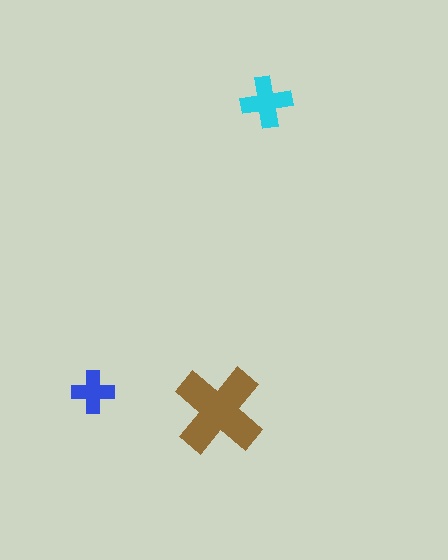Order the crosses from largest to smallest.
the brown one, the cyan one, the blue one.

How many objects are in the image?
There are 3 objects in the image.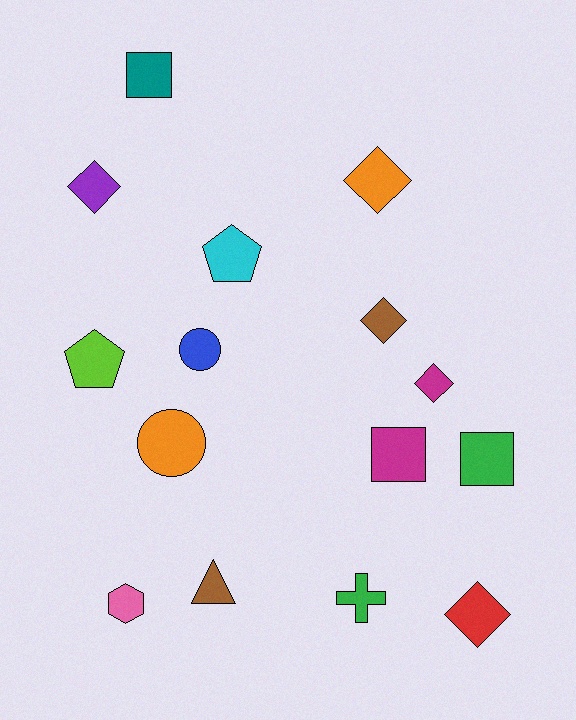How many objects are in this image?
There are 15 objects.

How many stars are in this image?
There are no stars.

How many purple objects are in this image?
There is 1 purple object.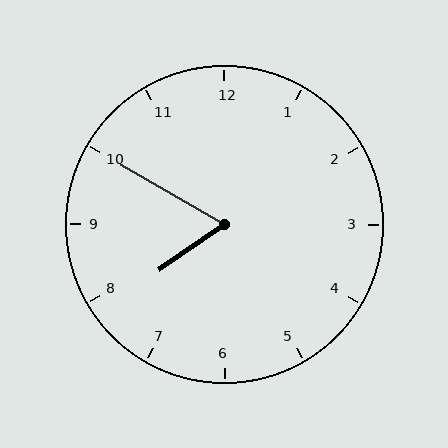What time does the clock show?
7:50.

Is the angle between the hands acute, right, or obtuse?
It is acute.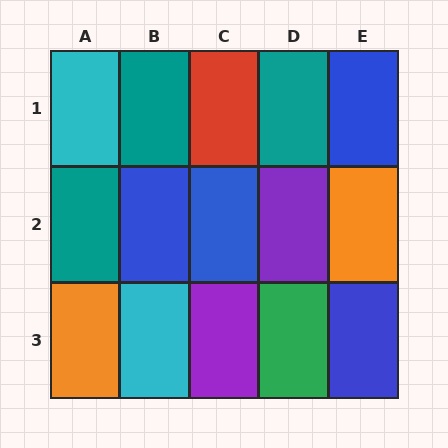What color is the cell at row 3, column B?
Cyan.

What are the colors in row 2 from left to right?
Teal, blue, blue, purple, orange.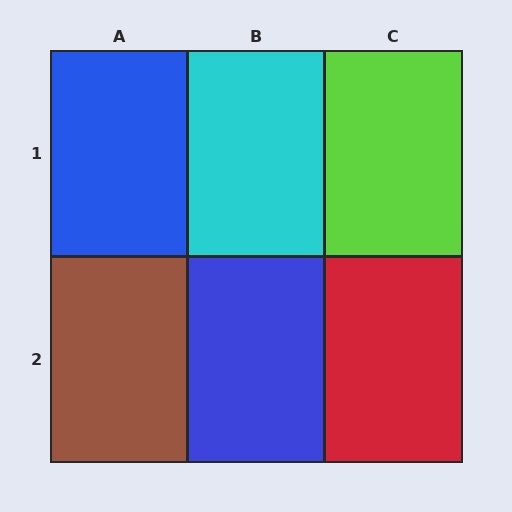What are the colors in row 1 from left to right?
Blue, cyan, lime.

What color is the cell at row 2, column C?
Red.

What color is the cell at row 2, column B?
Blue.